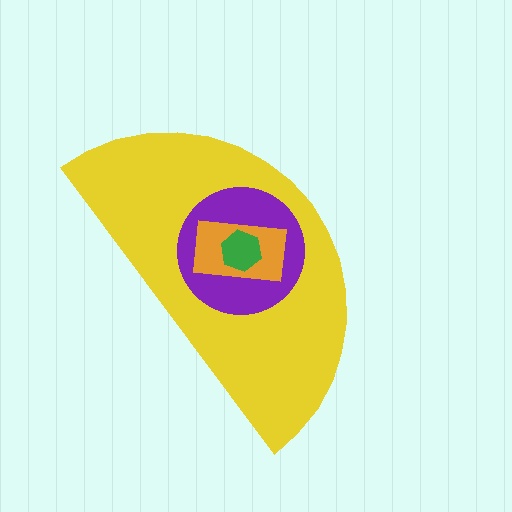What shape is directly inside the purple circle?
The orange rectangle.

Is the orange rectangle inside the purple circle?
Yes.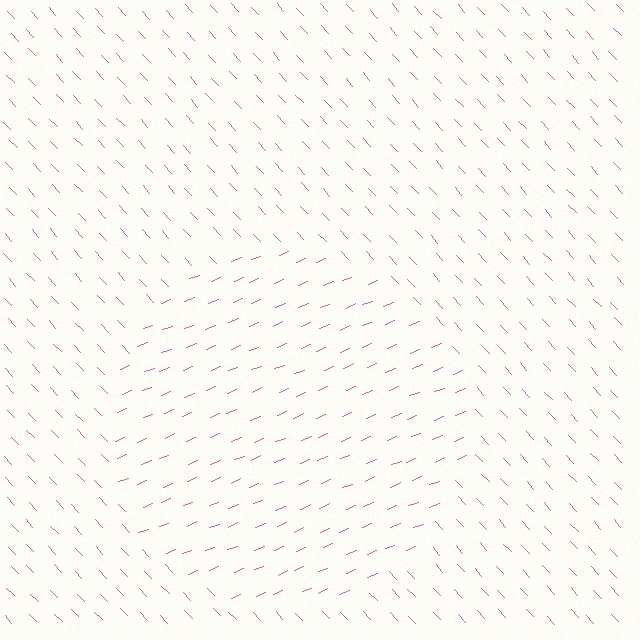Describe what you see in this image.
The image is filled with small pink line segments. A circle region in the image has lines oriented differently from the surrounding lines, creating a visible texture boundary.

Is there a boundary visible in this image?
Yes, there is a texture boundary formed by a change in line orientation.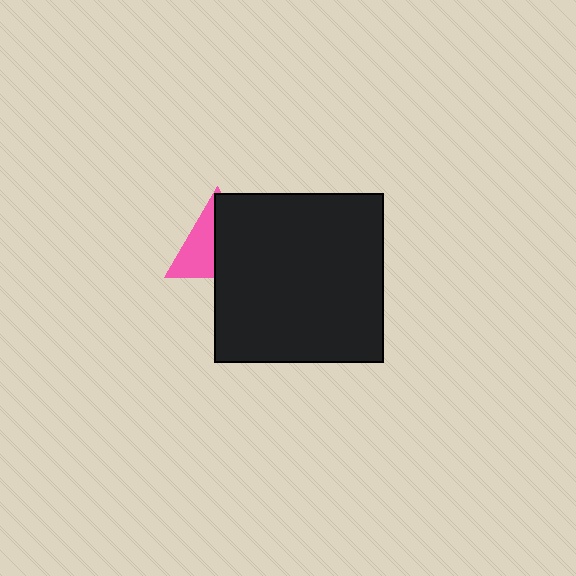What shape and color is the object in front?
The object in front is a black square.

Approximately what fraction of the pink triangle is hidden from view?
Roughly 57% of the pink triangle is hidden behind the black square.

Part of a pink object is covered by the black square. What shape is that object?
It is a triangle.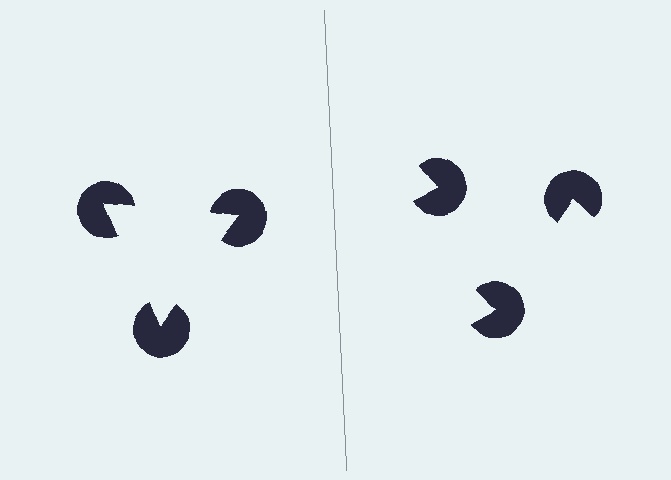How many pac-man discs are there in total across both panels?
6 — 3 on each side.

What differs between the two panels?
The pac-man discs are positioned identically on both sides; only the wedge orientations differ. On the left they align to a triangle; on the right they are misaligned.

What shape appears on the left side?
An illusory triangle.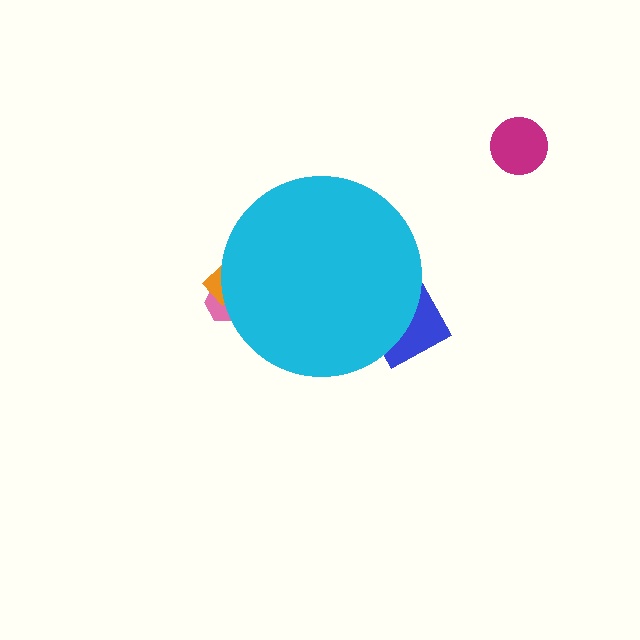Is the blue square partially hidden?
Yes, the blue square is partially hidden behind the cyan circle.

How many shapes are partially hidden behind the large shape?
3 shapes are partially hidden.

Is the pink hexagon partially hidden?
Yes, the pink hexagon is partially hidden behind the cyan circle.